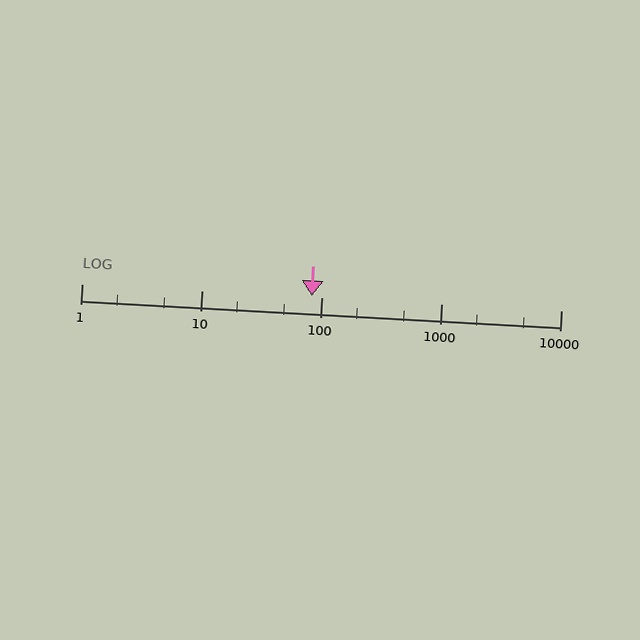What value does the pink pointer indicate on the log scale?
The pointer indicates approximately 83.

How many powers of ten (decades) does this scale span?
The scale spans 4 decades, from 1 to 10000.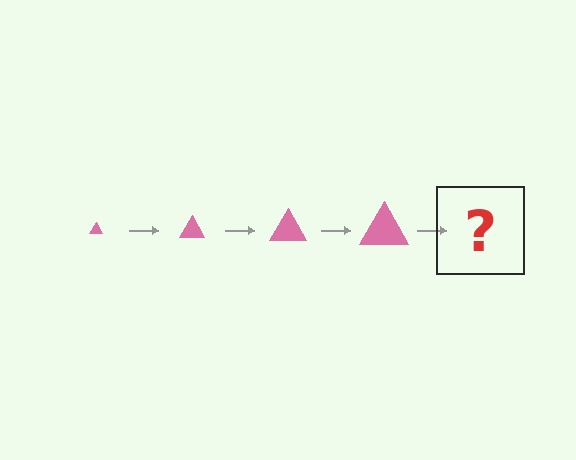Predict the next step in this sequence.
The next step is a pink triangle, larger than the previous one.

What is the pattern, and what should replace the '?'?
The pattern is that the triangle gets progressively larger each step. The '?' should be a pink triangle, larger than the previous one.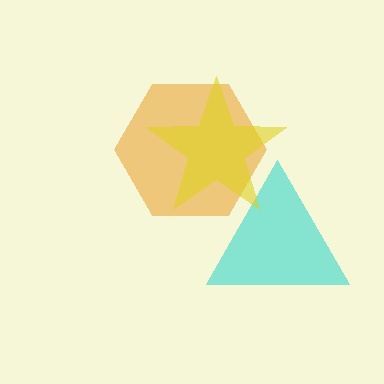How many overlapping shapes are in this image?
There are 3 overlapping shapes in the image.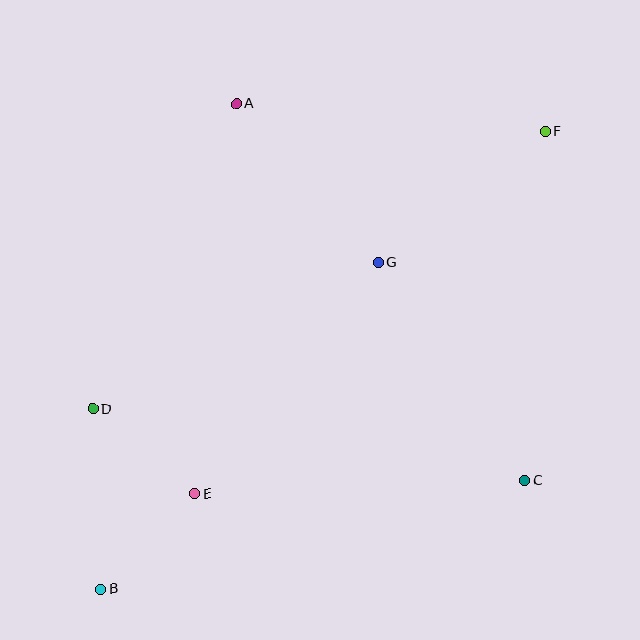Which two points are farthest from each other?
Points B and F are farthest from each other.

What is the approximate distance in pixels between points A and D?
The distance between A and D is approximately 337 pixels.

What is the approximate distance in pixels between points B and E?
The distance between B and E is approximately 134 pixels.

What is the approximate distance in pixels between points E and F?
The distance between E and F is approximately 505 pixels.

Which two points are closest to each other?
Points D and E are closest to each other.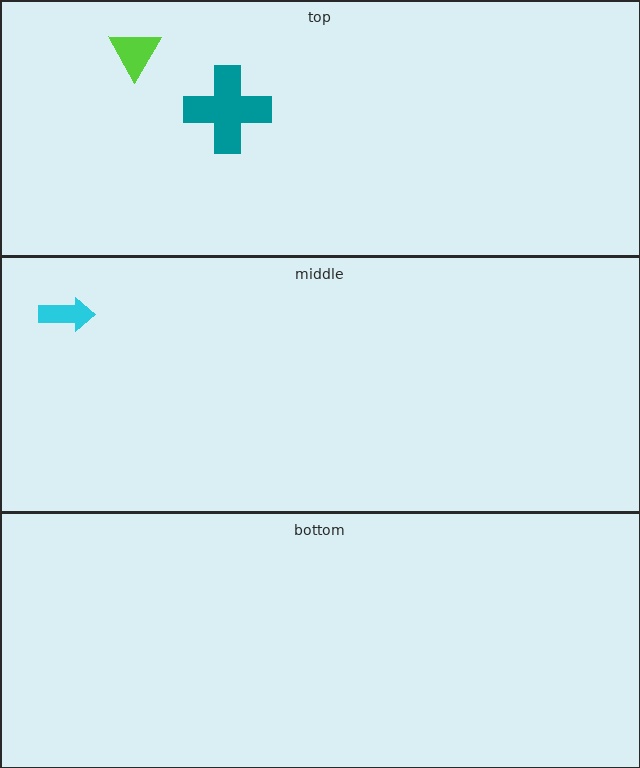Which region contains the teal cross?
The top region.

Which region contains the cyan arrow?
The middle region.